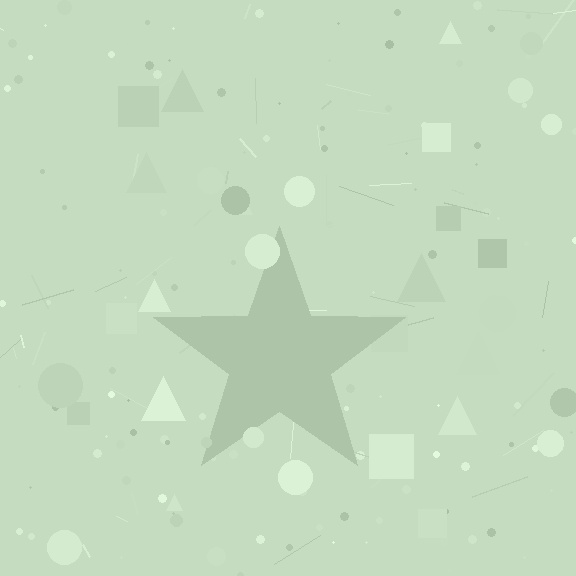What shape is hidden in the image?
A star is hidden in the image.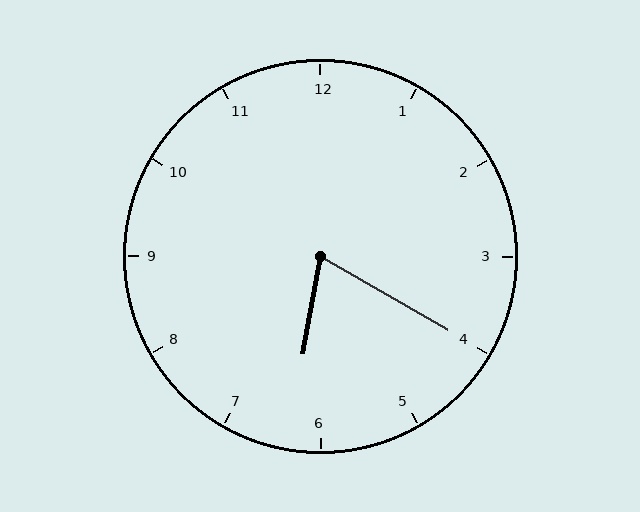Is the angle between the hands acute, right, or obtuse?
It is acute.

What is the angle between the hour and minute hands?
Approximately 70 degrees.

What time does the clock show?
6:20.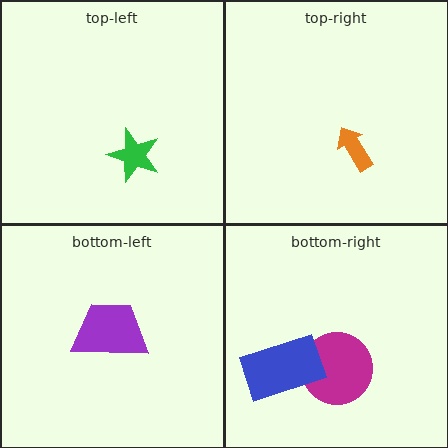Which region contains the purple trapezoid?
The bottom-left region.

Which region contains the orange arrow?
The top-right region.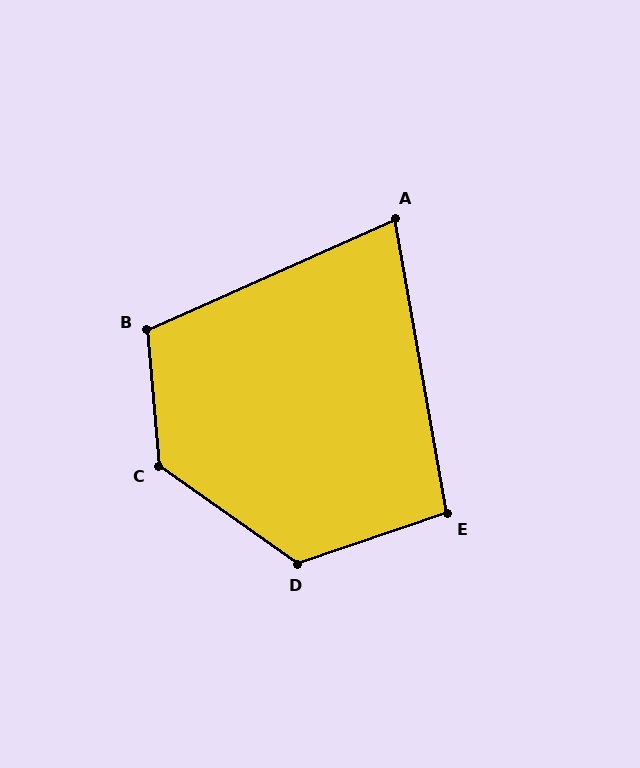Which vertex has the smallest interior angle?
A, at approximately 76 degrees.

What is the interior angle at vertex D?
Approximately 126 degrees (obtuse).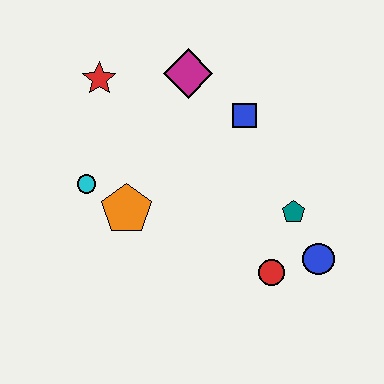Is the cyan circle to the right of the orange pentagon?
No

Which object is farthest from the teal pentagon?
The red star is farthest from the teal pentagon.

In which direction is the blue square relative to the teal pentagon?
The blue square is above the teal pentagon.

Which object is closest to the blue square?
The magenta diamond is closest to the blue square.